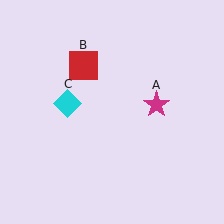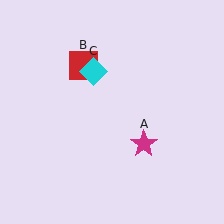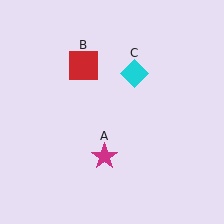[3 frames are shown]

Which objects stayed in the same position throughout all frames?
Red square (object B) remained stationary.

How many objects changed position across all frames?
2 objects changed position: magenta star (object A), cyan diamond (object C).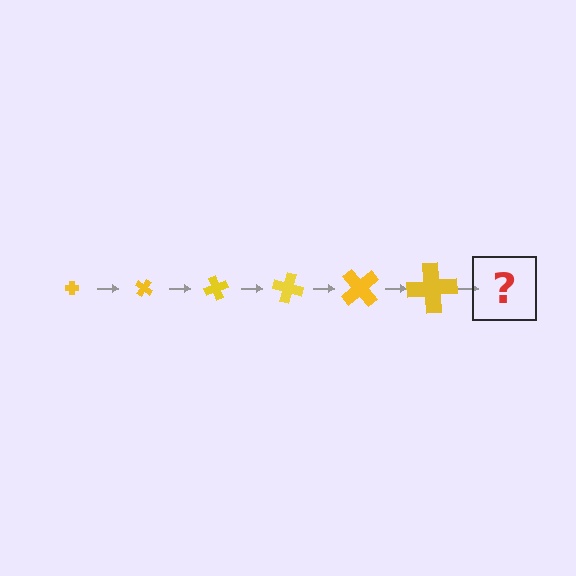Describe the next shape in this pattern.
It should be a cross, larger than the previous one and rotated 210 degrees from the start.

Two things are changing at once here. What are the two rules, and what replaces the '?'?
The two rules are that the cross grows larger each step and it rotates 35 degrees each step. The '?' should be a cross, larger than the previous one and rotated 210 degrees from the start.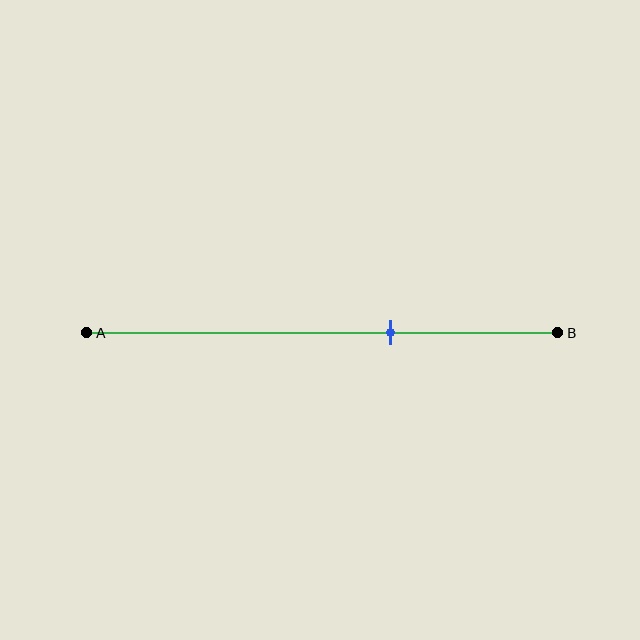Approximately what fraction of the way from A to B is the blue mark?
The blue mark is approximately 65% of the way from A to B.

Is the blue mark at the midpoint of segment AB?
No, the mark is at about 65% from A, not at the 50% midpoint.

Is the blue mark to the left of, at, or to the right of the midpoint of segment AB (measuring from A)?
The blue mark is to the right of the midpoint of segment AB.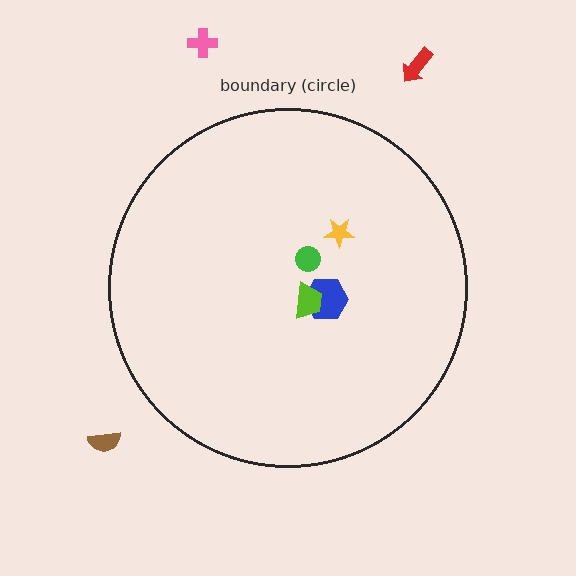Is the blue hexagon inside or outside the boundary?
Inside.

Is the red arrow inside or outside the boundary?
Outside.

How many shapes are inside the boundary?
4 inside, 3 outside.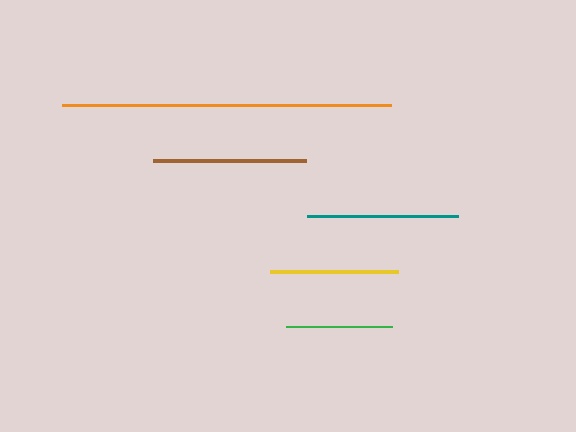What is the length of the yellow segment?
The yellow segment is approximately 128 pixels long.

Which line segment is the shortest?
The green line is the shortest at approximately 107 pixels.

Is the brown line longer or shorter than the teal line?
The brown line is longer than the teal line.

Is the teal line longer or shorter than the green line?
The teal line is longer than the green line.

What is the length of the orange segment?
The orange segment is approximately 329 pixels long.